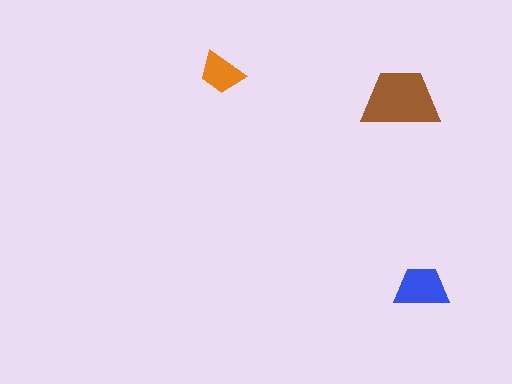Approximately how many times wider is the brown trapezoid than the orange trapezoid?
About 1.5 times wider.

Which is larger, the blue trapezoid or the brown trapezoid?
The brown one.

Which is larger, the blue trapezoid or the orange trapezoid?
The blue one.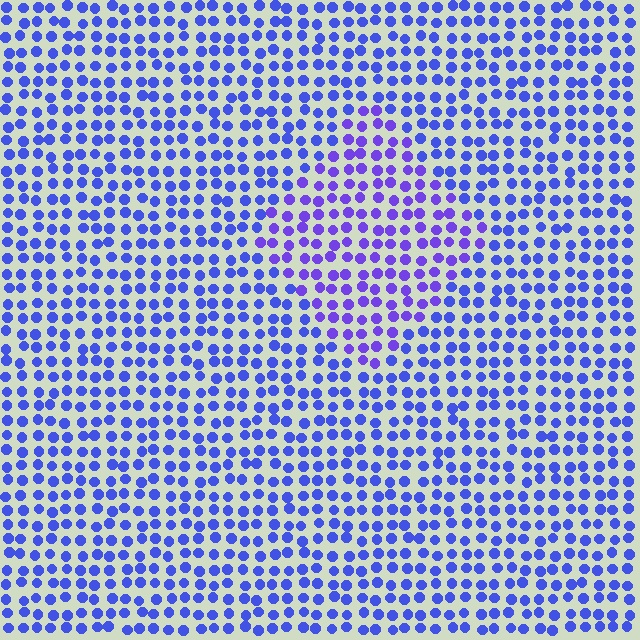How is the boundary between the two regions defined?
The boundary is defined purely by a slight shift in hue (about 25 degrees). Spacing, size, and orientation are identical on both sides.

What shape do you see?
I see a diamond.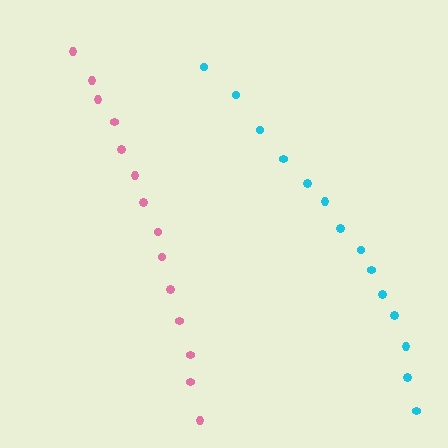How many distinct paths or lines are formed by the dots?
There are 2 distinct paths.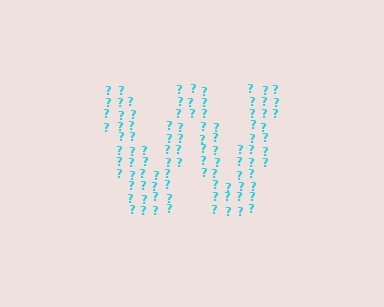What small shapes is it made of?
It is made of small question marks.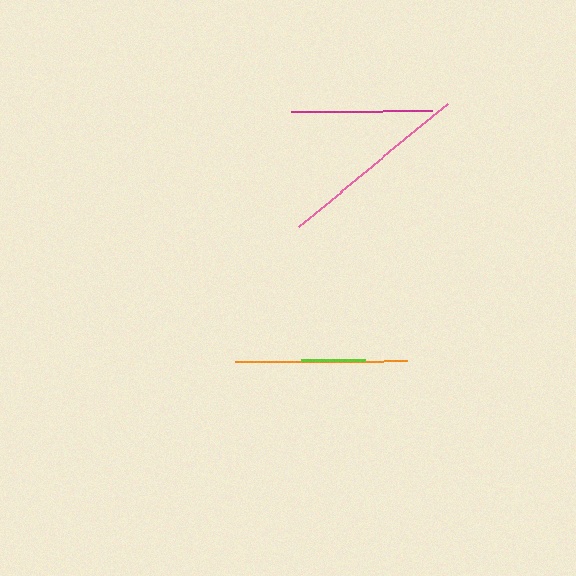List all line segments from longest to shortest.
From longest to shortest: pink, orange, magenta, lime.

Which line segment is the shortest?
The lime line is the shortest at approximately 64 pixels.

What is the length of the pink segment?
The pink segment is approximately 194 pixels long.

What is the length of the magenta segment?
The magenta segment is approximately 140 pixels long.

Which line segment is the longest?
The pink line is the longest at approximately 194 pixels.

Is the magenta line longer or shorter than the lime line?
The magenta line is longer than the lime line.